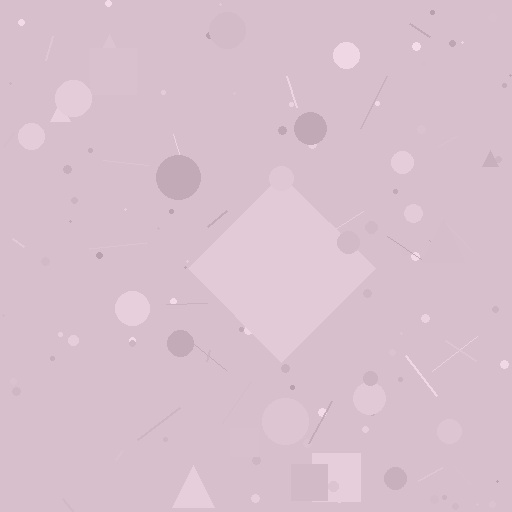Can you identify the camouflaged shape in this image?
The camouflaged shape is a diamond.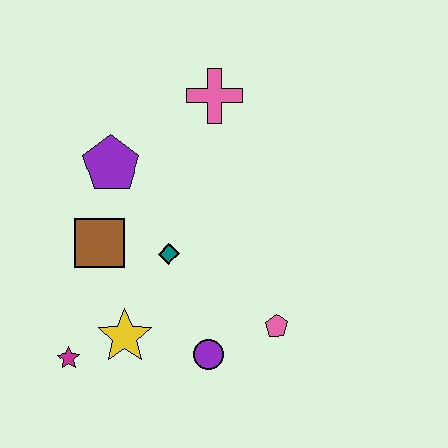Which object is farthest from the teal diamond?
The pink cross is farthest from the teal diamond.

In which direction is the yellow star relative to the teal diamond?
The yellow star is below the teal diamond.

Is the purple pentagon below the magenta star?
No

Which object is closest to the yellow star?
The magenta star is closest to the yellow star.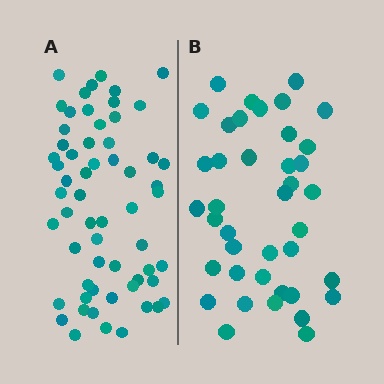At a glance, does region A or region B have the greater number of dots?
Region A (the left region) has more dots.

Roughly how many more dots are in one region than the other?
Region A has approximately 20 more dots than region B.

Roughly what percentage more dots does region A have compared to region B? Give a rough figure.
About 50% more.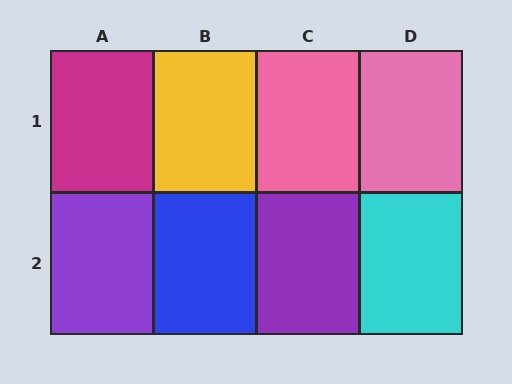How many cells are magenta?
1 cell is magenta.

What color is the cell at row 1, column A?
Magenta.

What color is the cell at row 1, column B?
Yellow.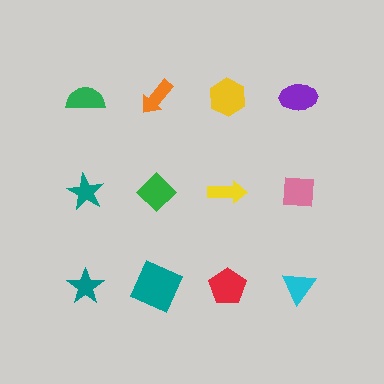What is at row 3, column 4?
A cyan triangle.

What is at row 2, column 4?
A pink square.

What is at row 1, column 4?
A purple ellipse.